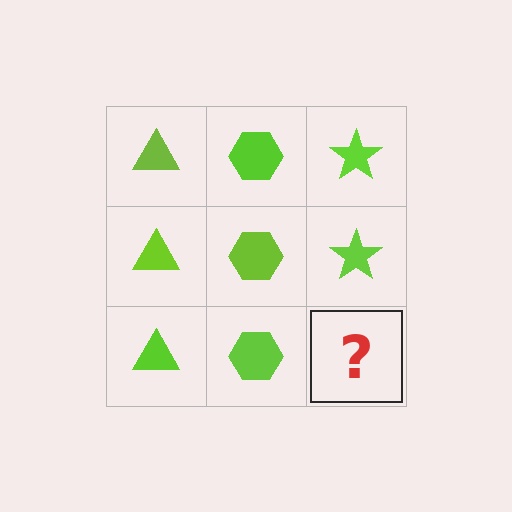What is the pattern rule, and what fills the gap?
The rule is that each column has a consistent shape. The gap should be filled with a lime star.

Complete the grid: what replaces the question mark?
The question mark should be replaced with a lime star.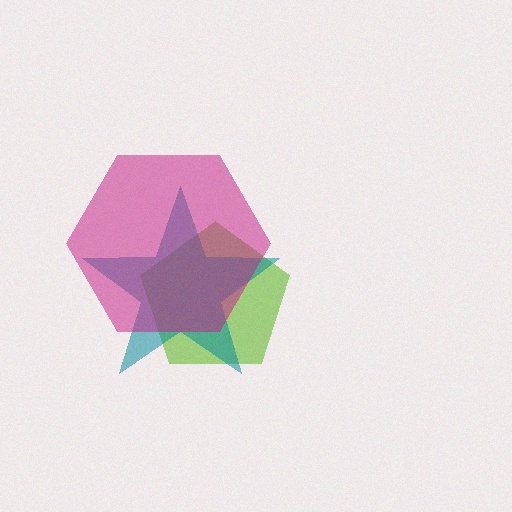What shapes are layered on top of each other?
The layered shapes are: a lime pentagon, a teal star, a magenta hexagon.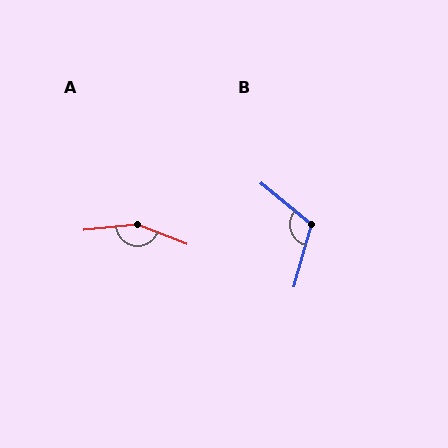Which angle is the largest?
A, at approximately 153 degrees.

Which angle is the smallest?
B, at approximately 113 degrees.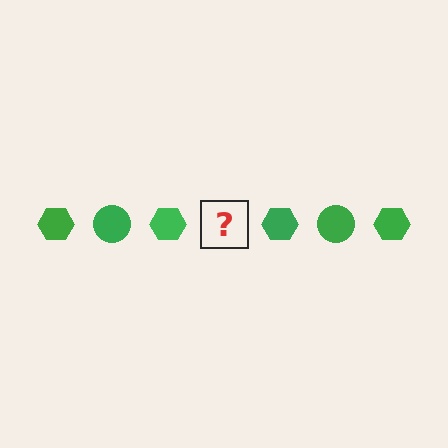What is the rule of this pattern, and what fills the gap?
The rule is that the pattern cycles through hexagon, circle shapes in green. The gap should be filled with a green circle.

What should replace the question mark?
The question mark should be replaced with a green circle.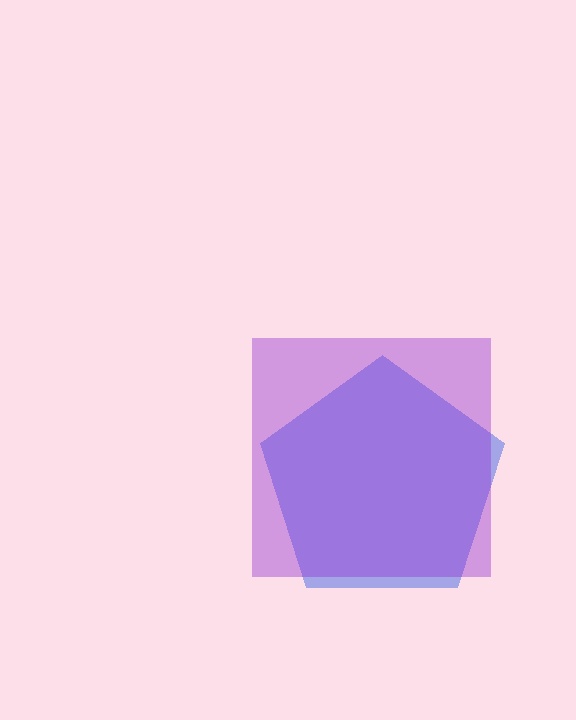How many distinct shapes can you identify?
There are 2 distinct shapes: a blue pentagon, a purple square.